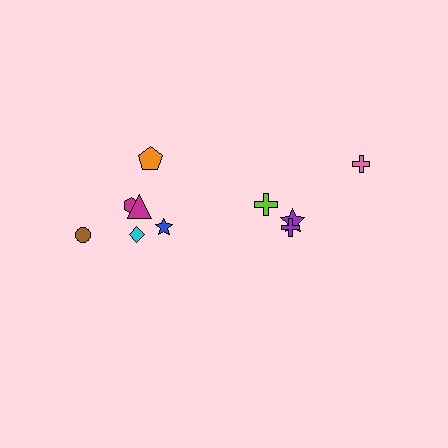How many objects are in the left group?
There are 6 objects.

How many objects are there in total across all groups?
There are 10 objects.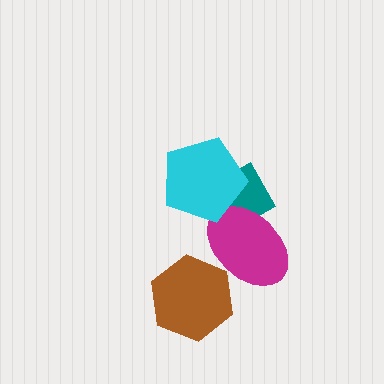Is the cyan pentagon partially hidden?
No, no other shape covers it.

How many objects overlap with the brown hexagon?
1 object overlaps with the brown hexagon.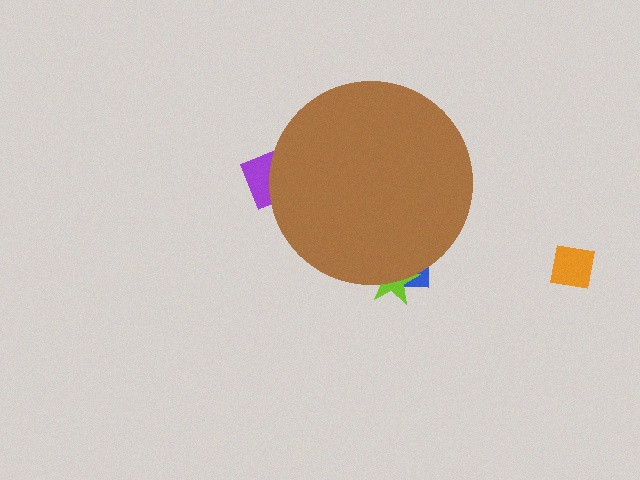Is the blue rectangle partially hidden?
Yes, the blue rectangle is partially hidden behind the brown circle.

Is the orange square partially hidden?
No, the orange square is fully visible.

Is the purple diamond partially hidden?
Yes, the purple diamond is partially hidden behind the brown circle.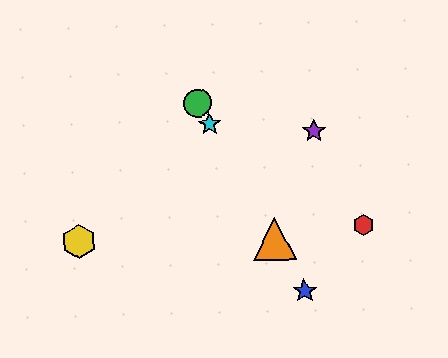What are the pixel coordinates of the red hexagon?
The red hexagon is at (364, 225).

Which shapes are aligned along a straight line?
The blue star, the green circle, the orange triangle, the cyan star are aligned along a straight line.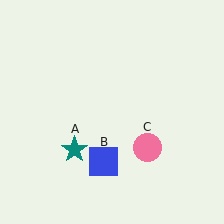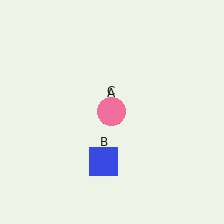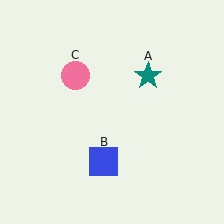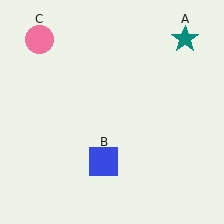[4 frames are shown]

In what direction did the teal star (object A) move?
The teal star (object A) moved up and to the right.